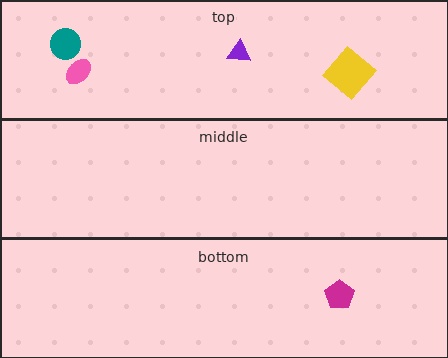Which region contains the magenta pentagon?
The bottom region.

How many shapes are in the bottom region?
1.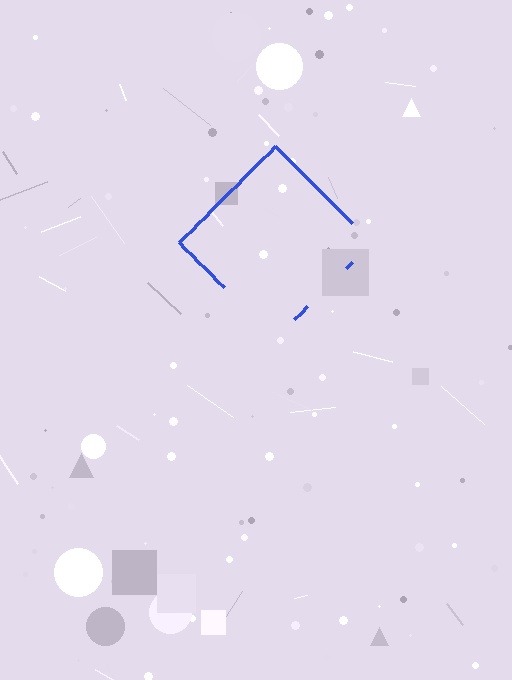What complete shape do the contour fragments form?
The contour fragments form a diamond.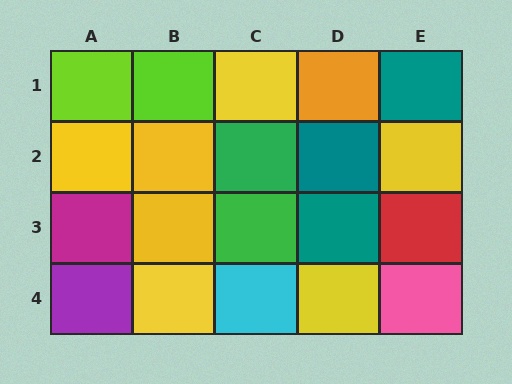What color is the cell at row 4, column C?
Cyan.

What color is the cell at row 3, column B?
Yellow.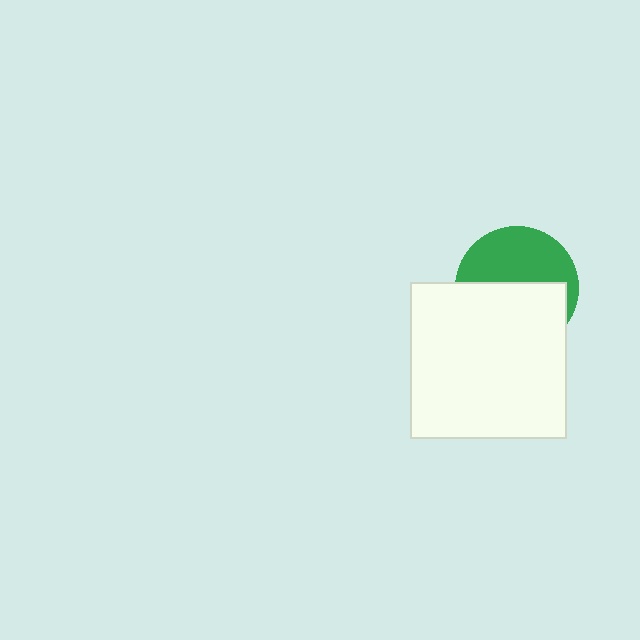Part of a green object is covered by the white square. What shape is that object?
It is a circle.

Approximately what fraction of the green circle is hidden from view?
Roughly 54% of the green circle is hidden behind the white square.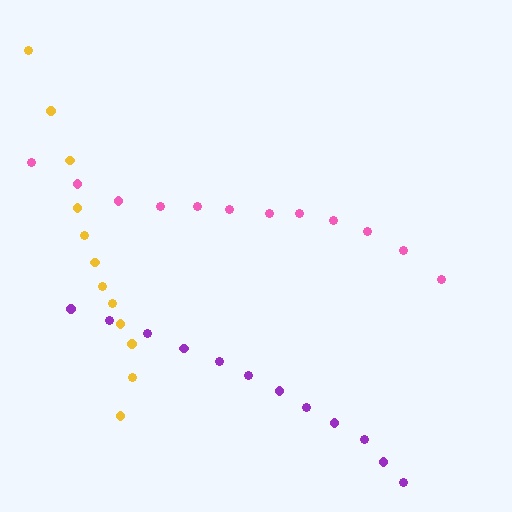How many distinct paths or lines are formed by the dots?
There are 3 distinct paths.